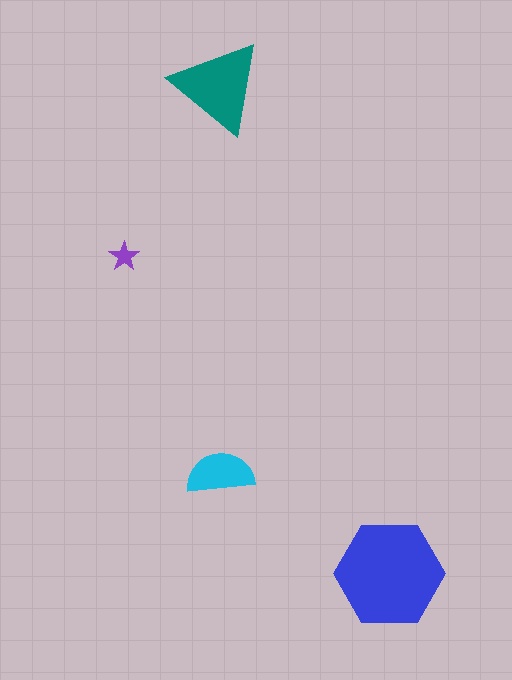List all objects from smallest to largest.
The purple star, the cyan semicircle, the teal triangle, the blue hexagon.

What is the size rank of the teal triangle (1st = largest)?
2nd.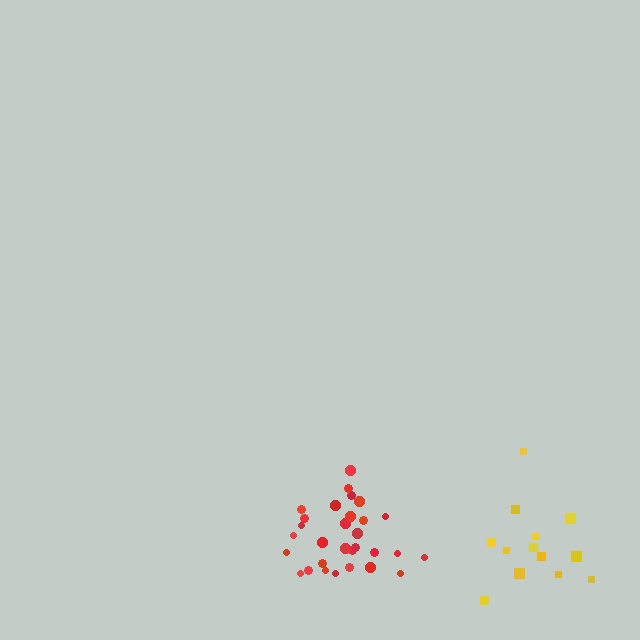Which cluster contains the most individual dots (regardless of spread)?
Red (30).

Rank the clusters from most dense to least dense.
red, yellow.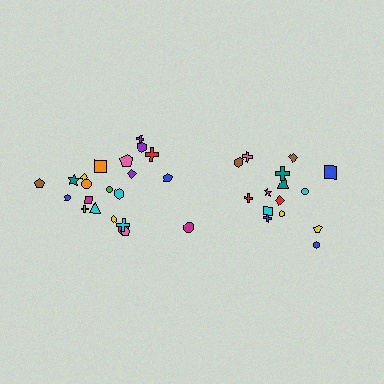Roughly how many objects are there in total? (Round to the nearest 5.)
Roughly 35 objects in total.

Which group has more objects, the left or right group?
The left group.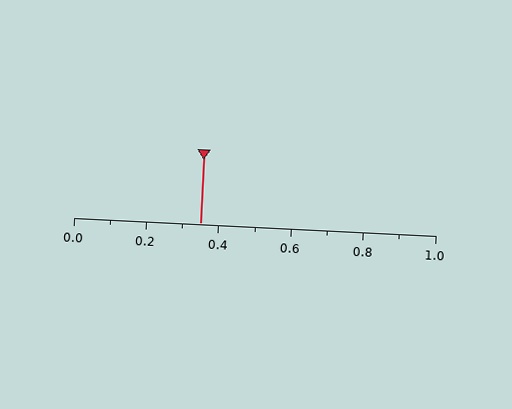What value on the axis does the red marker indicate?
The marker indicates approximately 0.35.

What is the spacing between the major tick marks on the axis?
The major ticks are spaced 0.2 apart.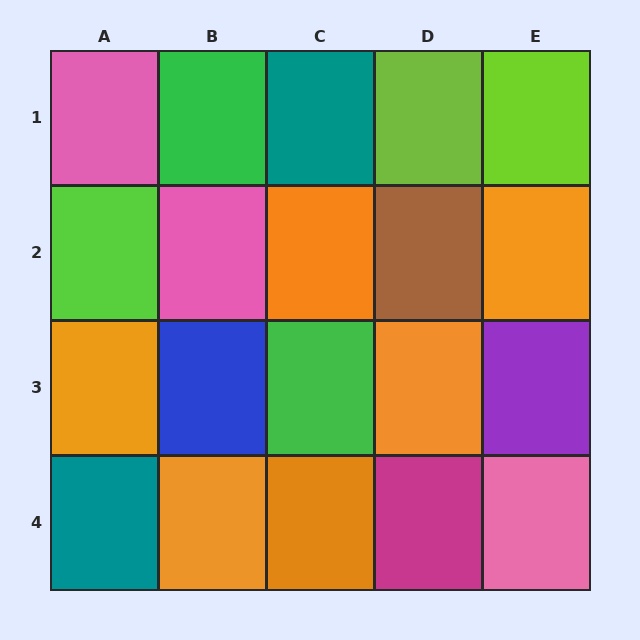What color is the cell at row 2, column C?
Orange.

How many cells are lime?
3 cells are lime.